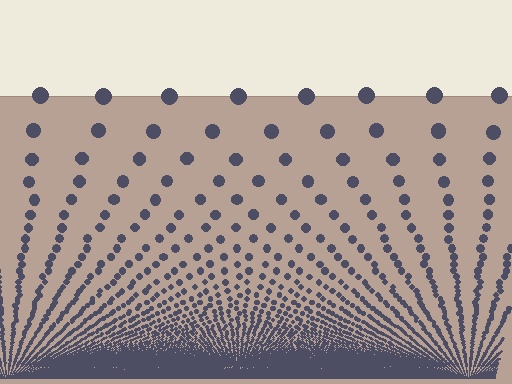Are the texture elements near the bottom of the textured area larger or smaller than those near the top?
Smaller. The gradient is inverted — elements near the bottom are smaller and denser.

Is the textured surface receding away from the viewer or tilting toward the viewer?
The surface appears to tilt toward the viewer. Texture elements get larger and sparser toward the top.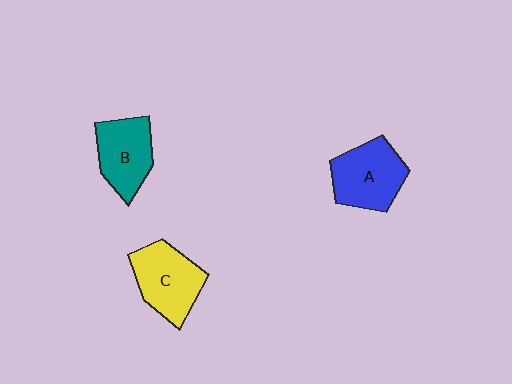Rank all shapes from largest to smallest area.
From largest to smallest: C (yellow), A (blue), B (teal).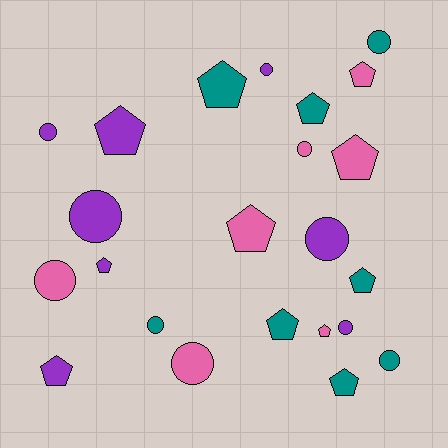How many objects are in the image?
There are 23 objects.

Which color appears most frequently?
Purple, with 8 objects.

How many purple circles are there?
There are 5 purple circles.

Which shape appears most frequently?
Pentagon, with 12 objects.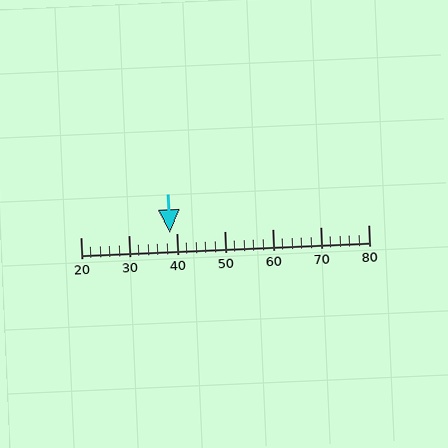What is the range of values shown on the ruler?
The ruler shows values from 20 to 80.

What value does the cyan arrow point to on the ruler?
The cyan arrow points to approximately 39.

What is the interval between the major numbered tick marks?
The major tick marks are spaced 10 units apart.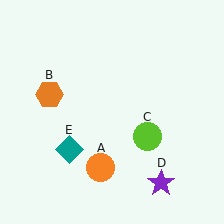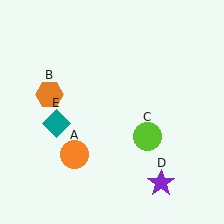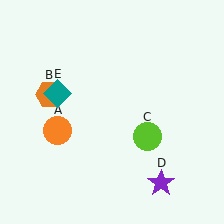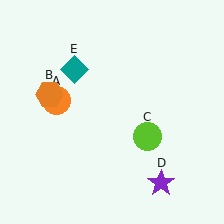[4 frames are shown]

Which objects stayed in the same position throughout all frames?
Orange hexagon (object B) and lime circle (object C) and purple star (object D) remained stationary.